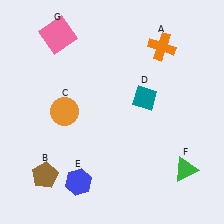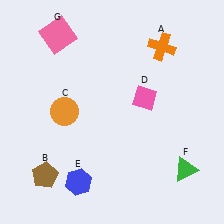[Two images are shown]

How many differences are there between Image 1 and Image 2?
There is 1 difference between the two images.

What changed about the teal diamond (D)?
In Image 1, D is teal. In Image 2, it changed to pink.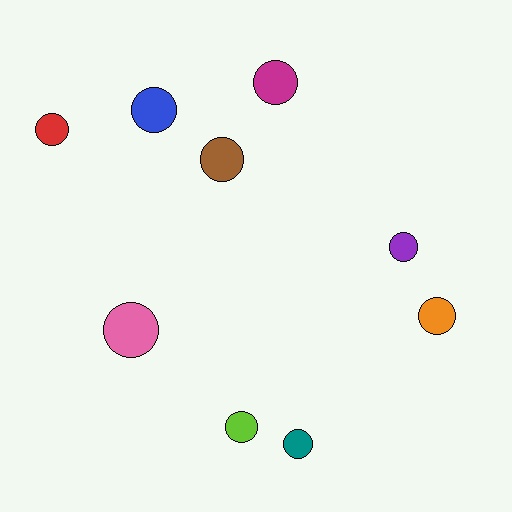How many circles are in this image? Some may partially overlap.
There are 9 circles.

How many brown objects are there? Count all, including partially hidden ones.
There is 1 brown object.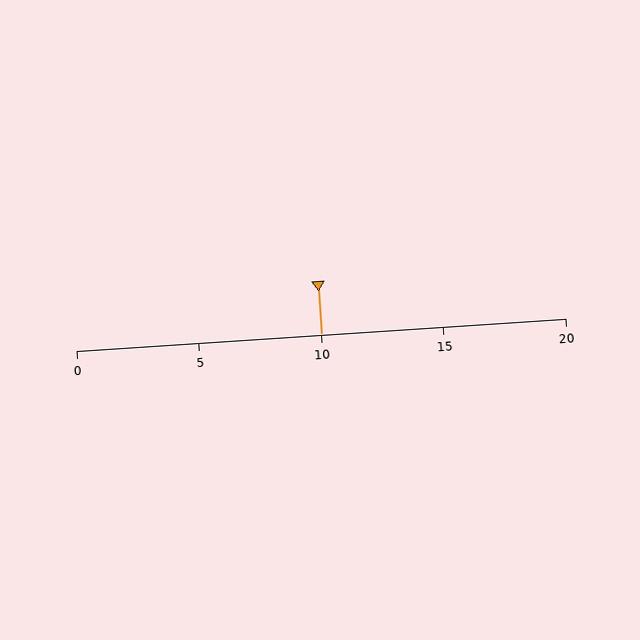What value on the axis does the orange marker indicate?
The marker indicates approximately 10.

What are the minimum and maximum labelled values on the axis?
The axis runs from 0 to 20.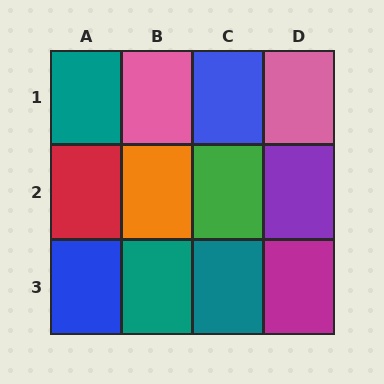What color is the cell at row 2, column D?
Purple.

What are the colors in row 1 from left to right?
Teal, pink, blue, pink.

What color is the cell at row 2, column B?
Orange.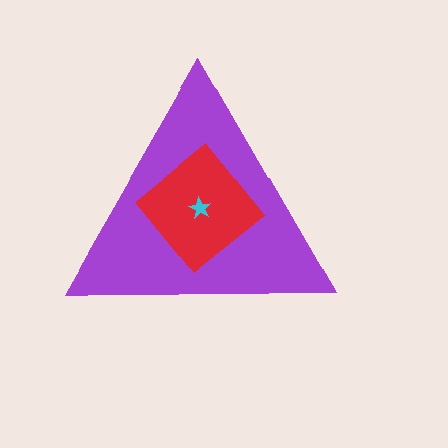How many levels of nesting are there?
3.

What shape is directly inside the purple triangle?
The red diamond.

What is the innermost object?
The cyan star.